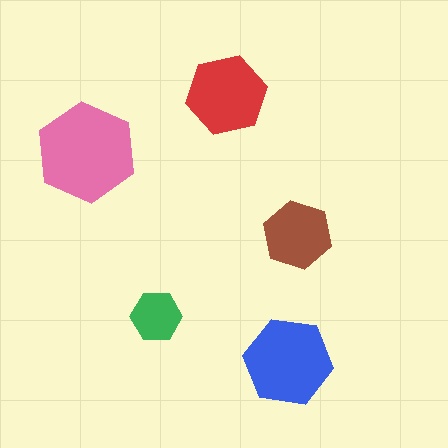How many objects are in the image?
There are 5 objects in the image.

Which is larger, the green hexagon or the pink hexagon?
The pink one.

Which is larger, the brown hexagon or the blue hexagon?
The blue one.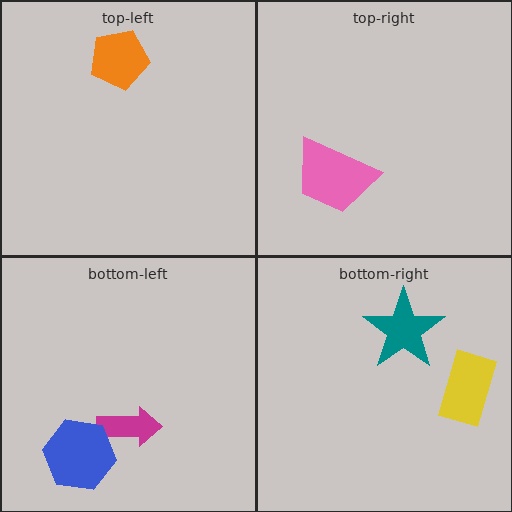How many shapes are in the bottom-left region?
2.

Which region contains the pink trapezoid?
The top-right region.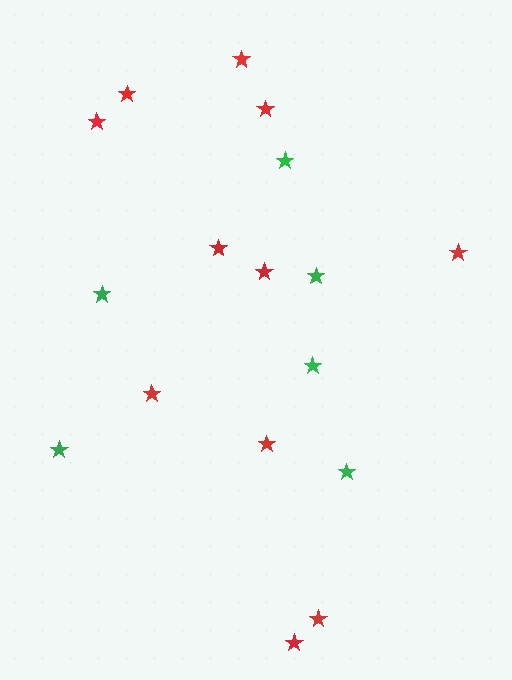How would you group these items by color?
There are 2 groups: one group of green stars (6) and one group of red stars (11).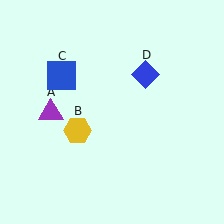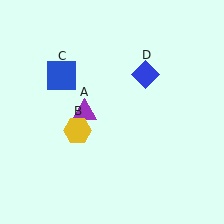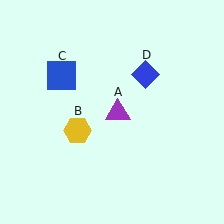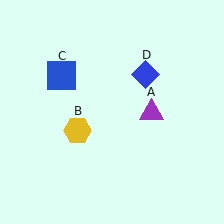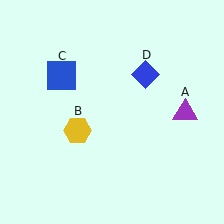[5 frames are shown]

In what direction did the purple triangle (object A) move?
The purple triangle (object A) moved right.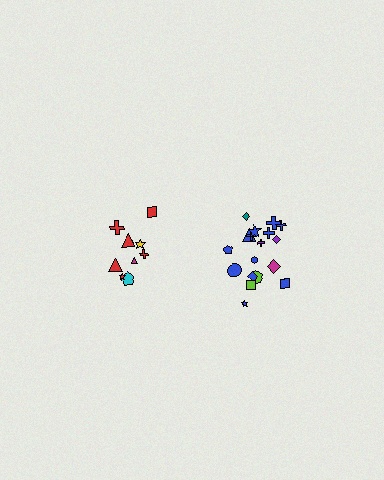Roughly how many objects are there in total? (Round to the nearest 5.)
Roughly 30 objects in total.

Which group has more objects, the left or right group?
The right group.